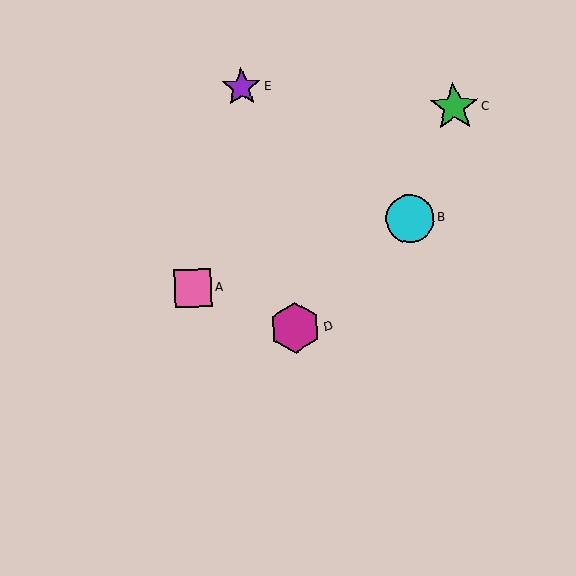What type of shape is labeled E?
Shape E is a purple star.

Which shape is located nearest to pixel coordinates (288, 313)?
The magenta hexagon (labeled D) at (295, 328) is nearest to that location.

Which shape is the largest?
The magenta hexagon (labeled D) is the largest.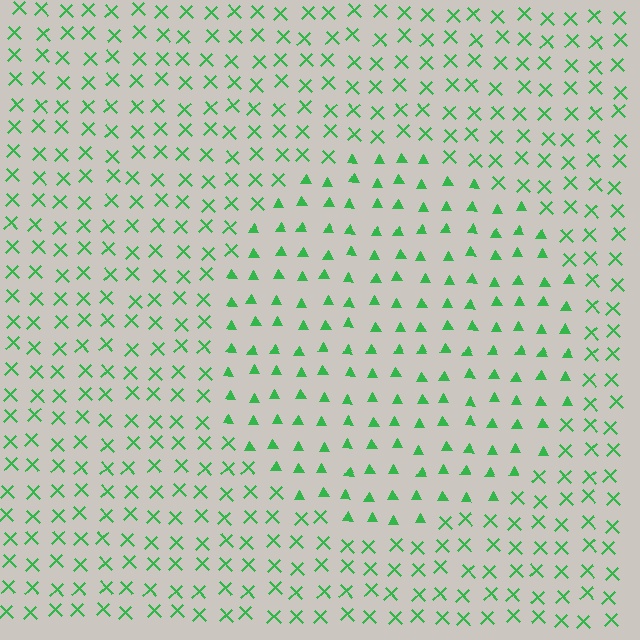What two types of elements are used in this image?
The image uses triangles inside the circle region and X marks outside it.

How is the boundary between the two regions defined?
The boundary is defined by a change in element shape: triangles inside vs. X marks outside. All elements share the same color and spacing.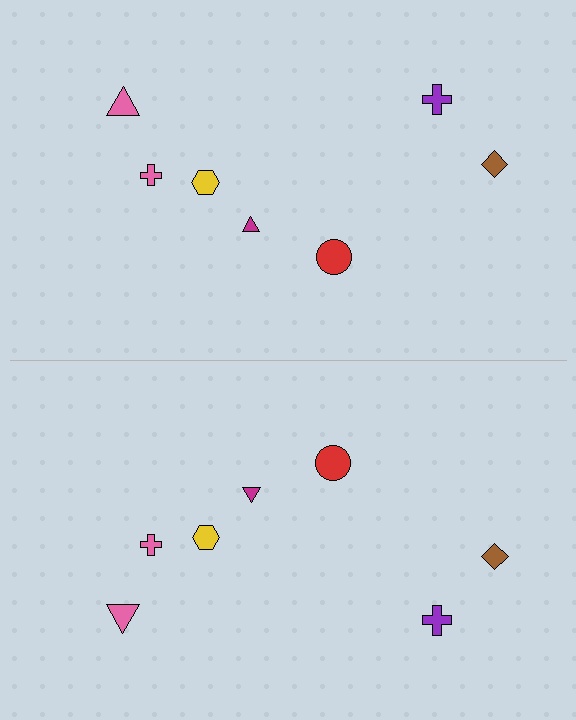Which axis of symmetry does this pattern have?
The pattern has a horizontal axis of symmetry running through the center of the image.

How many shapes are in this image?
There are 14 shapes in this image.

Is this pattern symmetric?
Yes, this pattern has bilateral (reflection) symmetry.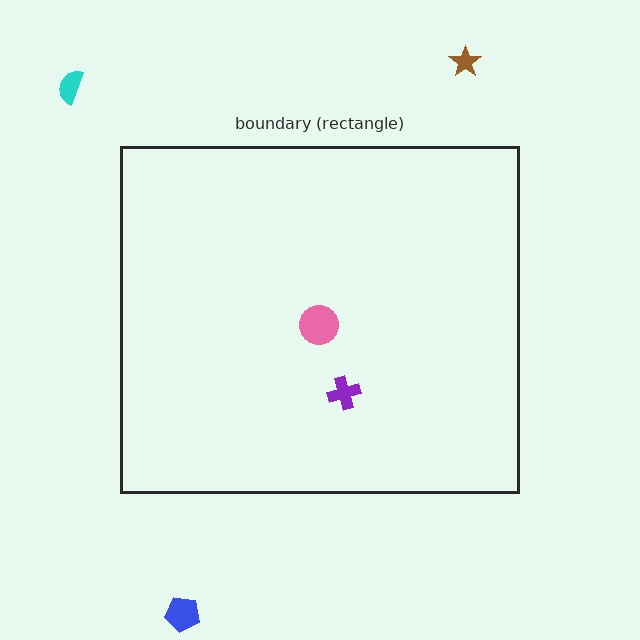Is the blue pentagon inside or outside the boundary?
Outside.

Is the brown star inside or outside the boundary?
Outside.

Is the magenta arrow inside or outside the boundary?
Inside.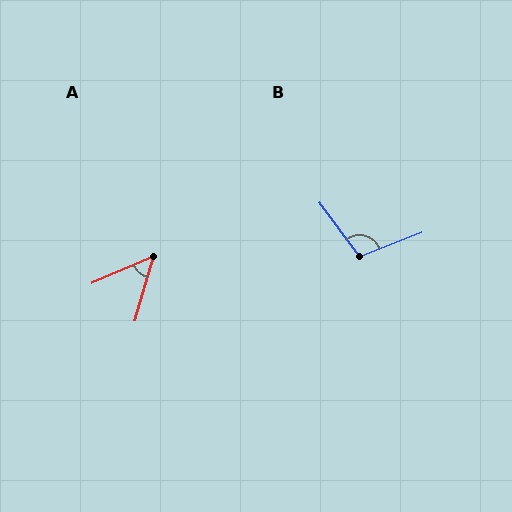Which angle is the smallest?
A, at approximately 50 degrees.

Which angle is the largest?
B, at approximately 105 degrees.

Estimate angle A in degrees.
Approximately 50 degrees.